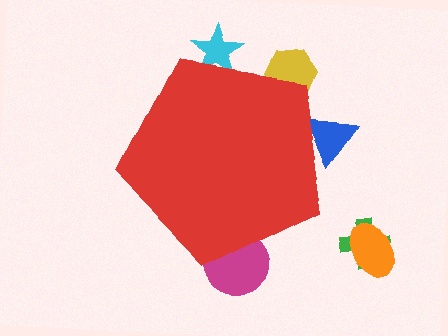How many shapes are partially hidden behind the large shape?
4 shapes are partially hidden.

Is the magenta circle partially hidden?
Yes, the magenta circle is partially hidden behind the red pentagon.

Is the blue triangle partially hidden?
Yes, the blue triangle is partially hidden behind the red pentagon.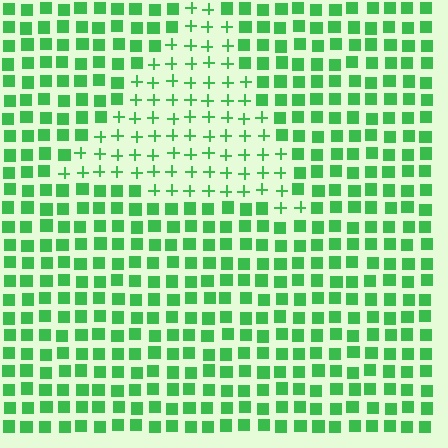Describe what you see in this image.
The image is filled with small green elements arranged in a uniform grid. A triangle-shaped region contains plus signs, while the surrounding area contains squares. The boundary is defined purely by the change in element shape.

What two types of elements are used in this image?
The image uses plus signs inside the triangle region and squares outside it.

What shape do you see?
I see a triangle.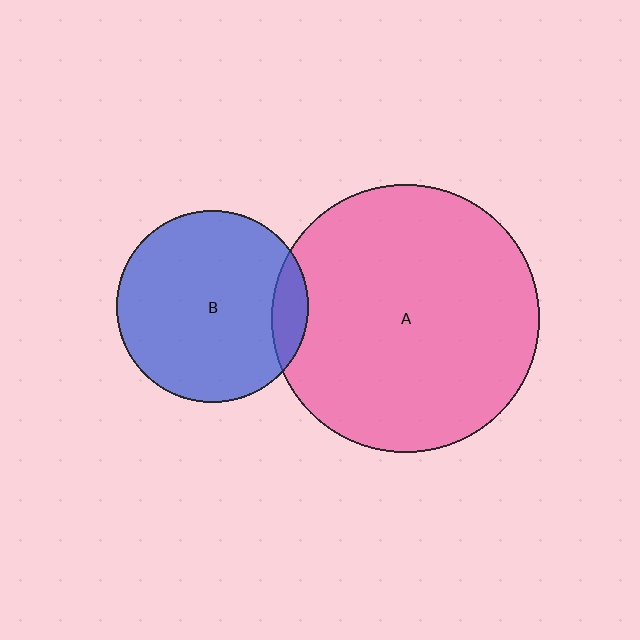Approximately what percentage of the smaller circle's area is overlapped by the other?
Approximately 10%.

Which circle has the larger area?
Circle A (pink).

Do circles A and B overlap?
Yes.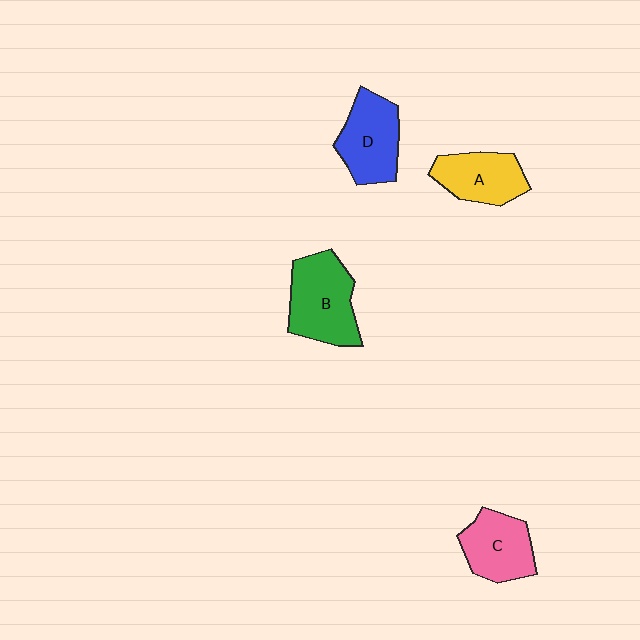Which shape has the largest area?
Shape B (green).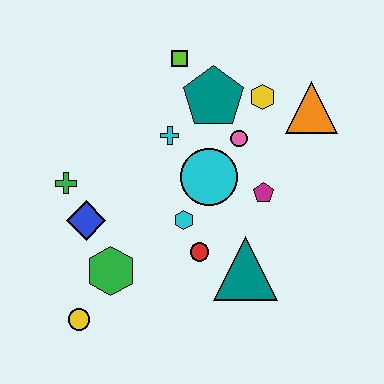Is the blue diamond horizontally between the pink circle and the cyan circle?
No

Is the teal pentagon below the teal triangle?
No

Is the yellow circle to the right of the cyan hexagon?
No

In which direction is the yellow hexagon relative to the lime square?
The yellow hexagon is to the right of the lime square.